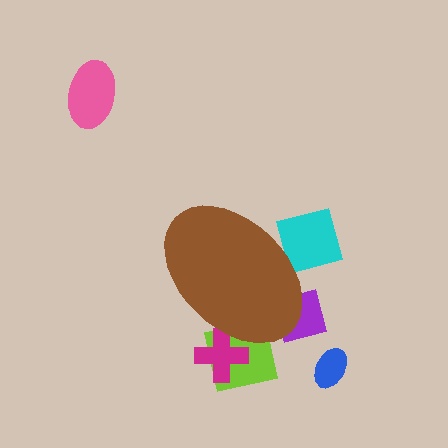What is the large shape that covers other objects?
A brown ellipse.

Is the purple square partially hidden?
Yes, the purple square is partially hidden behind the brown ellipse.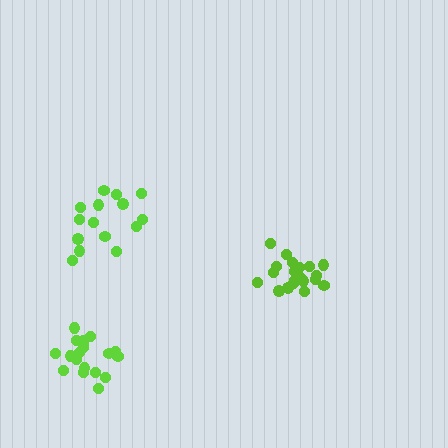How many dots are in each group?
Group 1: 15 dots, Group 2: 20 dots, Group 3: 19 dots (54 total).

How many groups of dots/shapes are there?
There are 3 groups.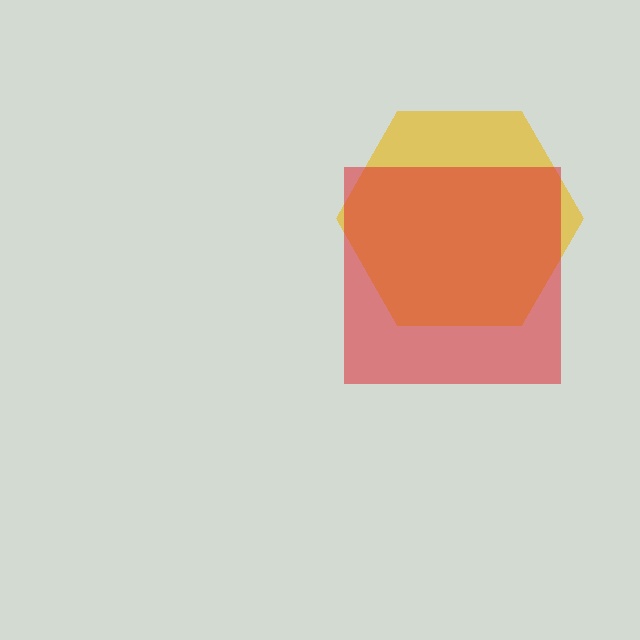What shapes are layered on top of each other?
The layered shapes are: a yellow hexagon, a red square.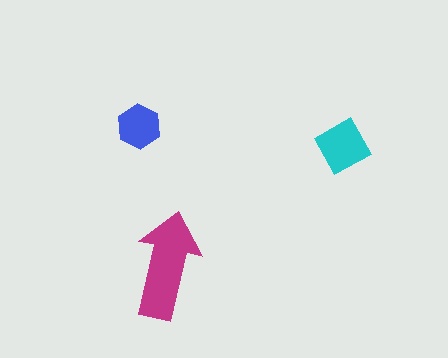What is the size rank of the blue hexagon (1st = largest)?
3rd.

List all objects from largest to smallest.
The magenta arrow, the cyan square, the blue hexagon.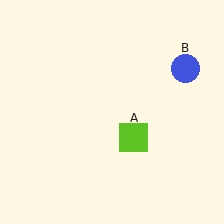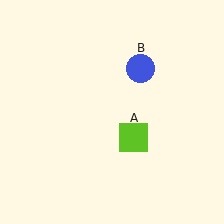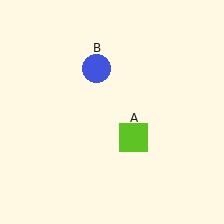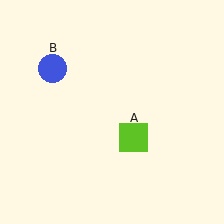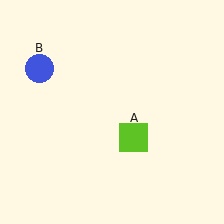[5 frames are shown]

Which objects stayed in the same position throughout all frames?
Lime square (object A) remained stationary.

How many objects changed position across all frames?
1 object changed position: blue circle (object B).